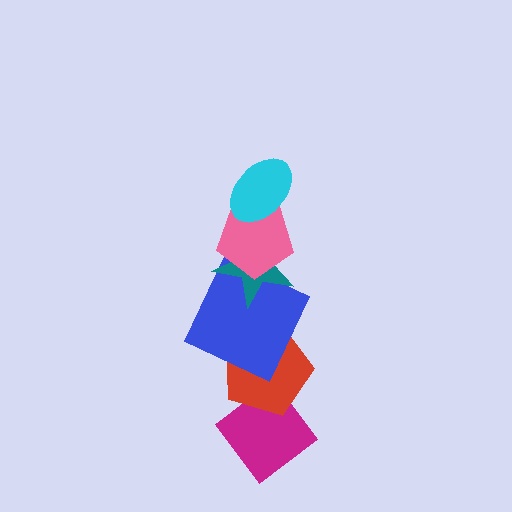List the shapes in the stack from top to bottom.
From top to bottom: the cyan ellipse, the pink pentagon, the teal star, the blue square, the red pentagon, the magenta diamond.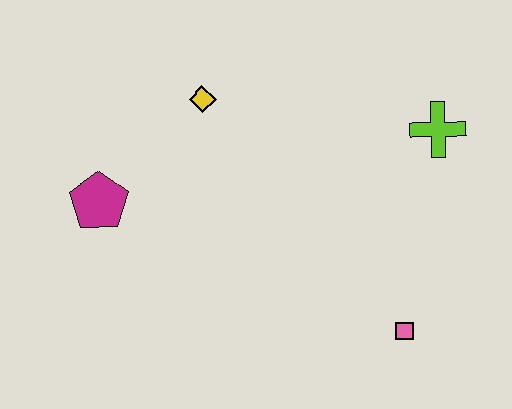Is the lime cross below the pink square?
No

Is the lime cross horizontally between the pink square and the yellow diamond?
No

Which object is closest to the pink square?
The lime cross is closest to the pink square.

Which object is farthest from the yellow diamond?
The pink square is farthest from the yellow diamond.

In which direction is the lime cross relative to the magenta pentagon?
The lime cross is to the right of the magenta pentagon.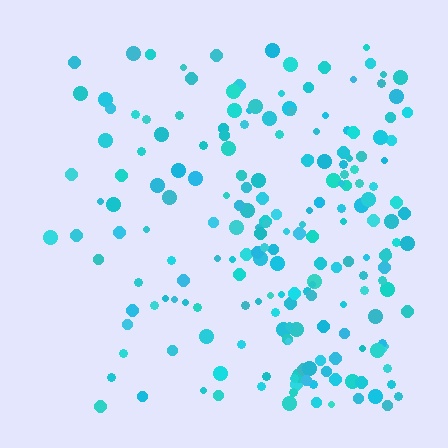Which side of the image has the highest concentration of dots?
The right.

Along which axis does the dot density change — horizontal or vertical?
Horizontal.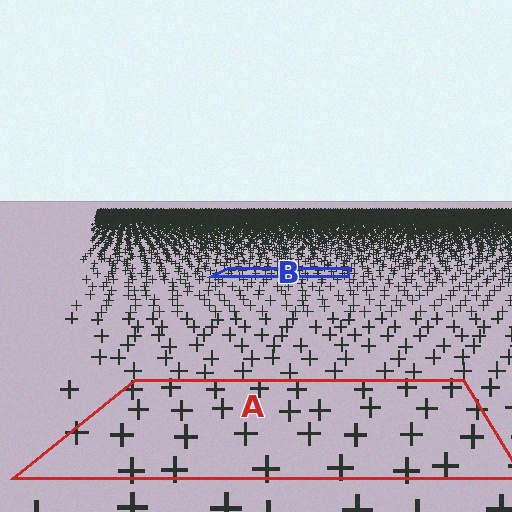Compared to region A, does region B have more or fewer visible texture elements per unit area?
Region B has more texture elements per unit area — they are packed more densely because it is farther away.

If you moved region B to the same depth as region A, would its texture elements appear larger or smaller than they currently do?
They would appear larger. At a closer depth, the same texture elements are projected at a bigger on-screen size.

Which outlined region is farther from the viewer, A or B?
Region B is farther from the viewer — the texture elements inside it appear smaller and more densely packed.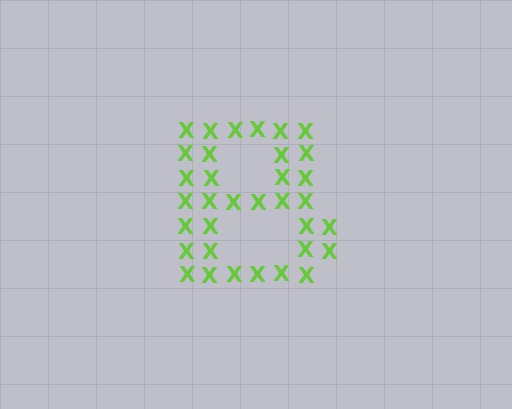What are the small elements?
The small elements are letter X's.